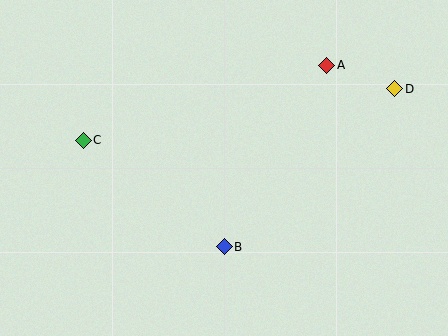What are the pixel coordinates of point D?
Point D is at (395, 89).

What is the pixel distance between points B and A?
The distance between B and A is 208 pixels.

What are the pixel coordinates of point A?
Point A is at (327, 65).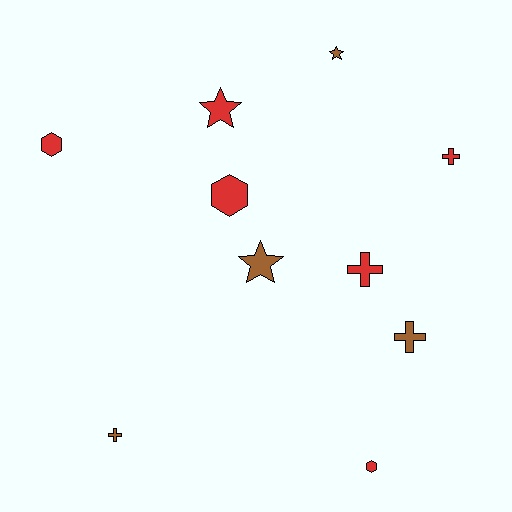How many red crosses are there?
There are 2 red crosses.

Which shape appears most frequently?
Cross, with 4 objects.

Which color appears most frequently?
Red, with 6 objects.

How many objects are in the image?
There are 10 objects.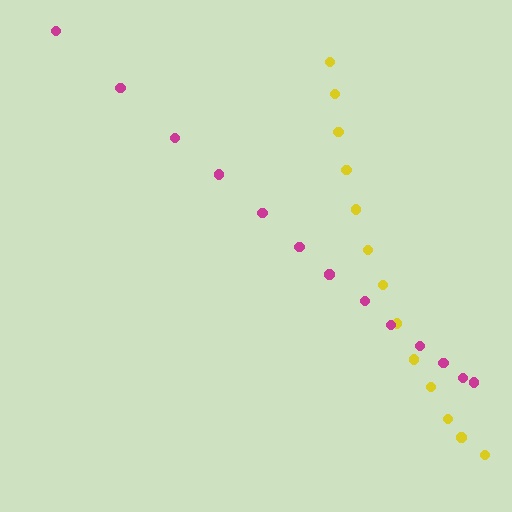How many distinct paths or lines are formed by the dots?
There are 2 distinct paths.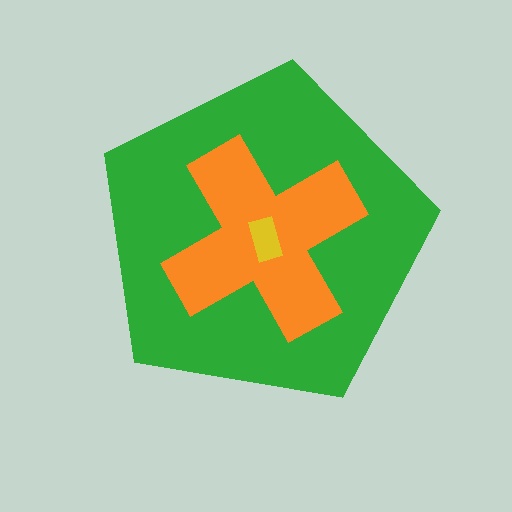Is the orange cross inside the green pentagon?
Yes.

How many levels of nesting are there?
3.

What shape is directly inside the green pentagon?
The orange cross.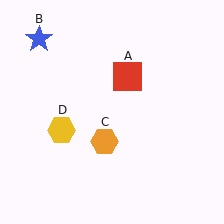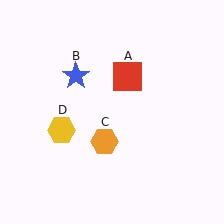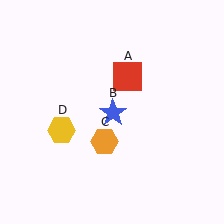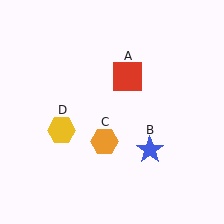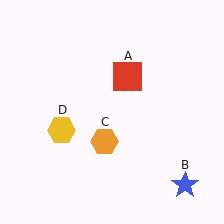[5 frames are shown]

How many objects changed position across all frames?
1 object changed position: blue star (object B).